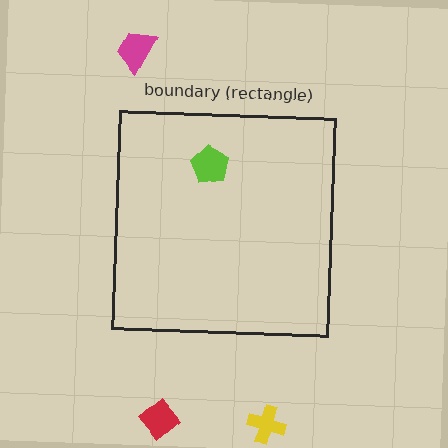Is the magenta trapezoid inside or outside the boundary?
Outside.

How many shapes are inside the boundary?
1 inside, 3 outside.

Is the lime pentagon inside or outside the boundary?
Inside.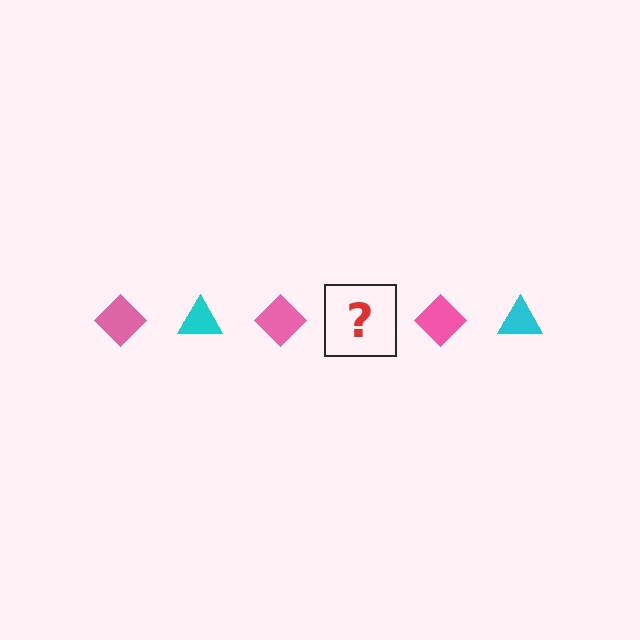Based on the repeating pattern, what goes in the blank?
The blank should be a cyan triangle.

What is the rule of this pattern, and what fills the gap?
The rule is that the pattern alternates between pink diamond and cyan triangle. The gap should be filled with a cyan triangle.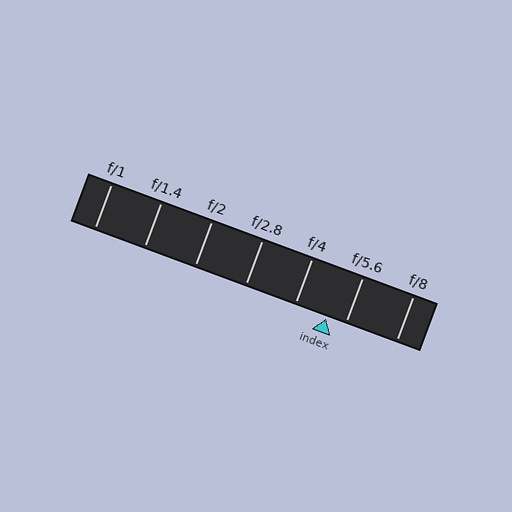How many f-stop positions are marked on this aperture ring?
There are 7 f-stop positions marked.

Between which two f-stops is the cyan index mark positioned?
The index mark is between f/4 and f/5.6.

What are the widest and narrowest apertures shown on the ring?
The widest aperture shown is f/1 and the narrowest is f/8.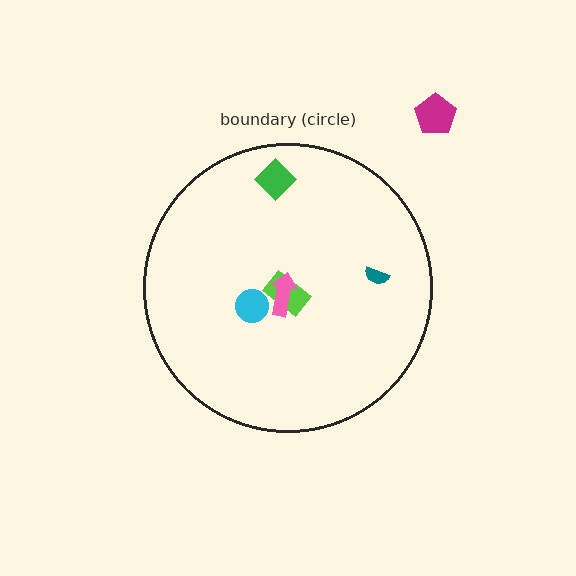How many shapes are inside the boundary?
5 inside, 1 outside.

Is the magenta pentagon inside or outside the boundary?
Outside.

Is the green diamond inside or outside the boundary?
Inside.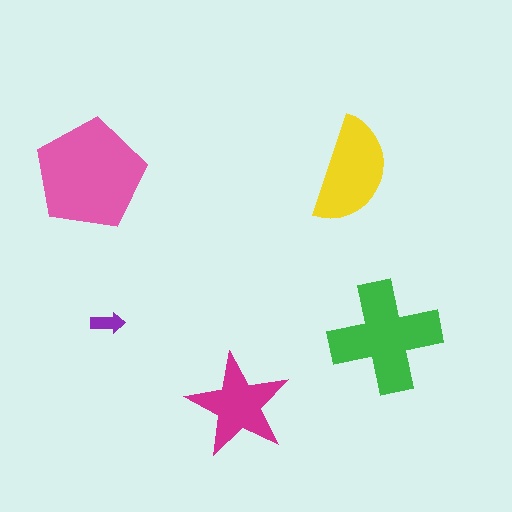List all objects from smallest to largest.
The purple arrow, the magenta star, the yellow semicircle, the green cross, the pink pentagon.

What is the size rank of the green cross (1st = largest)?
2nd.